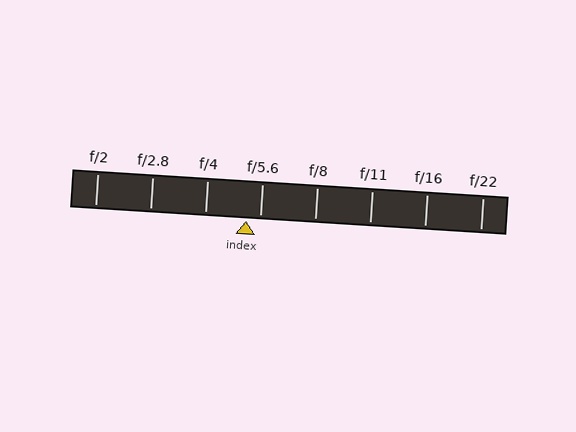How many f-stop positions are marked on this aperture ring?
There are 8 f-stop positions marked.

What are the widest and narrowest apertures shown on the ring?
The widest aperture shown is f/2 and the narrowest is f/22.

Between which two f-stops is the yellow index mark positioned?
The index mark is between f/4 and f/5.6.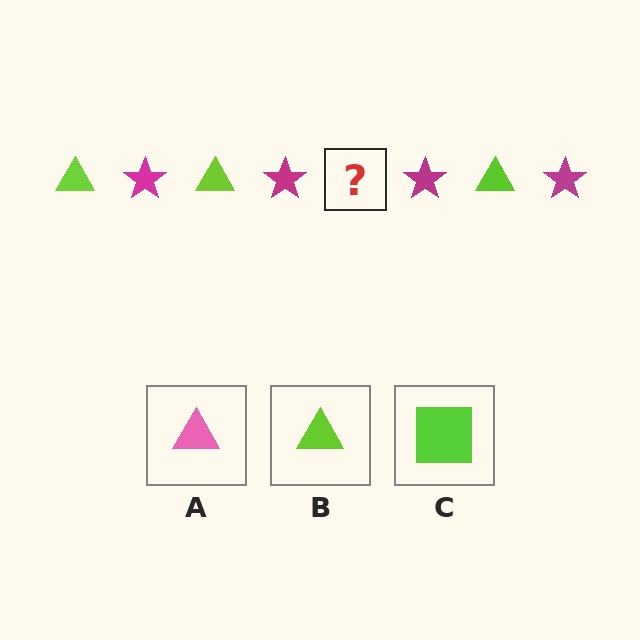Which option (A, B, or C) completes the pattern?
B.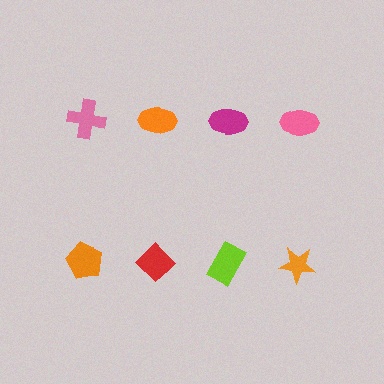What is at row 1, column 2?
An orange ellipse.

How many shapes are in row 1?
4 shapes.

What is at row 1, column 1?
A pink cross.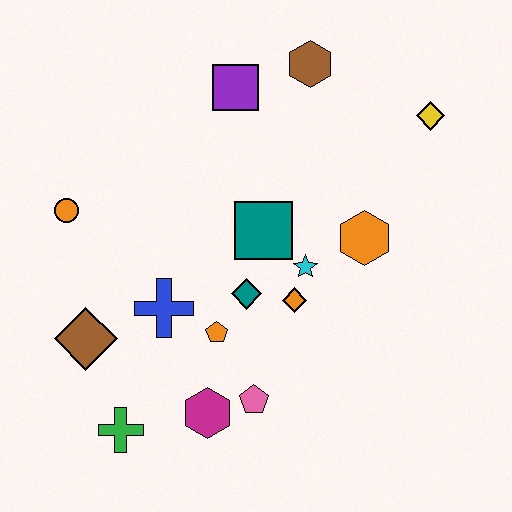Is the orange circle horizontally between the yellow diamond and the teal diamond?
No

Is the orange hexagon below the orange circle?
Yes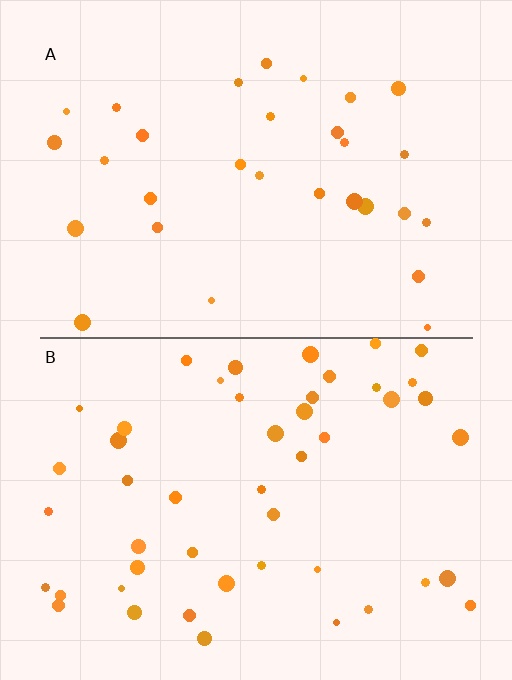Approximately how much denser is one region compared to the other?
Approximately 1.6× — region B over region A.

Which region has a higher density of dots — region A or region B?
B (the bottom).